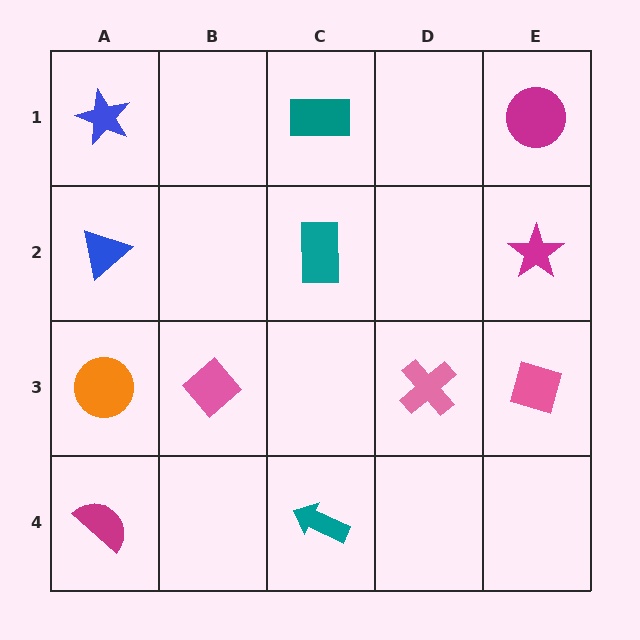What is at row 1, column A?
A blue star.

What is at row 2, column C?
A teal rectangle.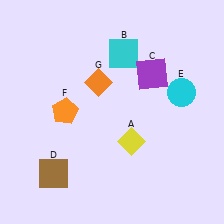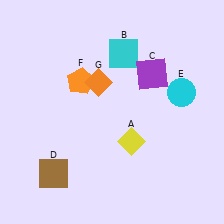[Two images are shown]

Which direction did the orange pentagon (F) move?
The orange pentagon (F) moved up.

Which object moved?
The orange pentagon (F) moved up.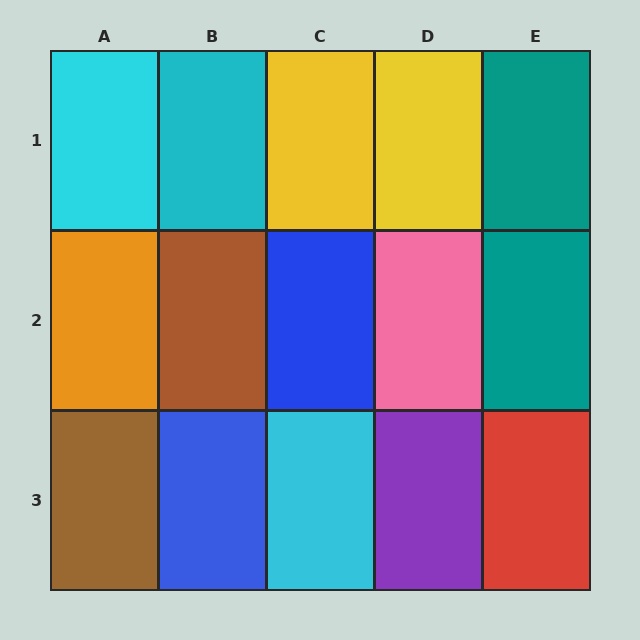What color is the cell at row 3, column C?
Cyan.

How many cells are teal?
2 cells are teal.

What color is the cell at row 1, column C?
Yellow.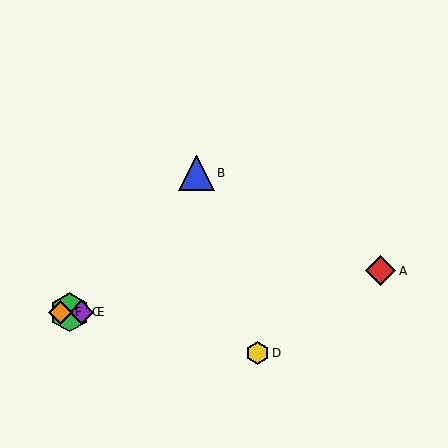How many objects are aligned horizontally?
3 objects (C, E, F) are aligned horizontally.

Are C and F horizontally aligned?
Yes, both are at y≈312.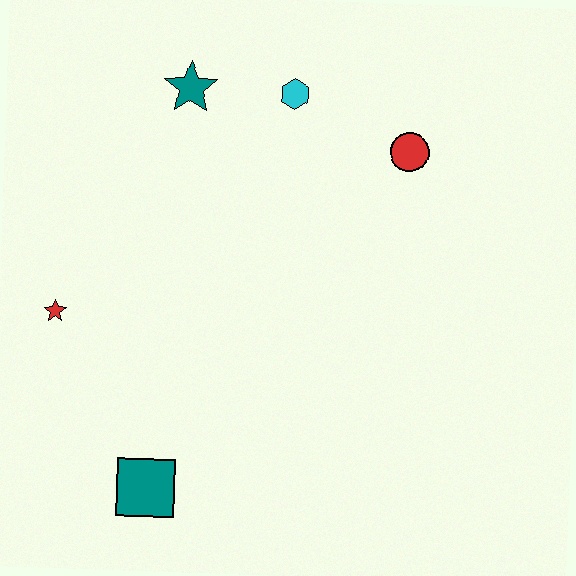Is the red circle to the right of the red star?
Yes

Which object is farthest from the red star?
The red circle is farthest from the red star.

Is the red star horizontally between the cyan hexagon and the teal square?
No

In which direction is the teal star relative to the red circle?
The teal star is to the left of the red circle.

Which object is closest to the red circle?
The cyan hexagon is closest to the red circle.